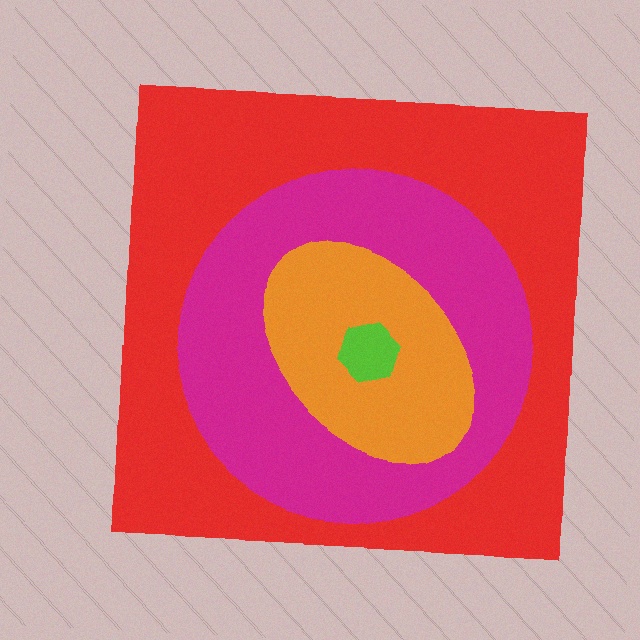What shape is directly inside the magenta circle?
The orange ellipse.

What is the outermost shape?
The red square.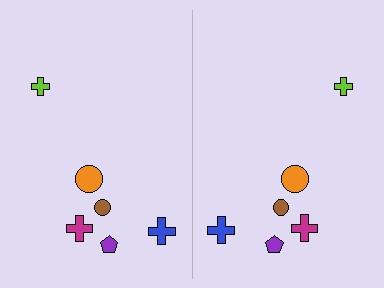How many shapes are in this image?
There are 12 shapes in this image.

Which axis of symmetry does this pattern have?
The pattern has a vertical axis of symmetry running through the center of the image.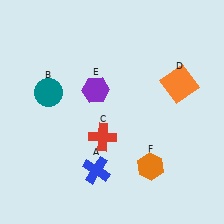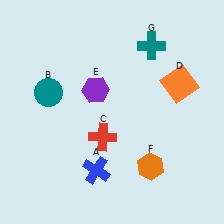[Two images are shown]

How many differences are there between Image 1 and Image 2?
There is 1 difference between the two images.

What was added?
A teal cross (G) was added in Image 2.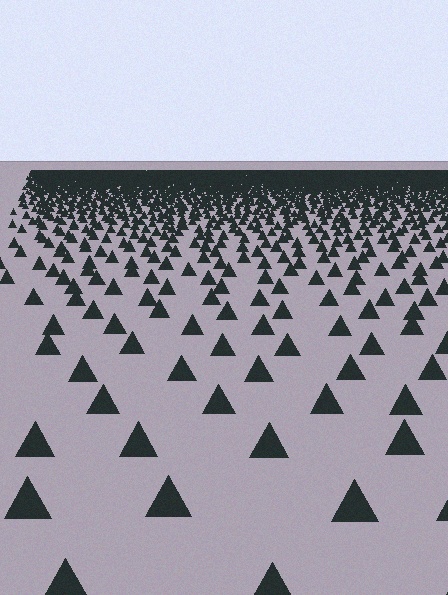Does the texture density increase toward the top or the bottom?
Density increases toward the top.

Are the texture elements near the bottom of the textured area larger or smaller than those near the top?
Larger. Near the bottom, elements are closer to the viewer and appear at a bigger on-screen size.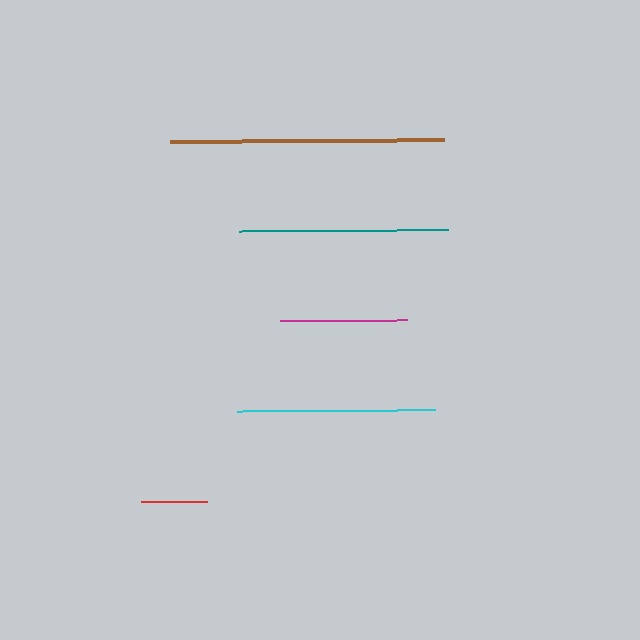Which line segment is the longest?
The brown line is the longest at approximately 273 pixels.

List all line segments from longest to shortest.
From longest to shortest: brown, teal, cyan, magenta, red.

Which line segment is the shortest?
The red line is the shortest at approximately 66 pixels.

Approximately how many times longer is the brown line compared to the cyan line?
The brown line is approximately 1.4 times the length of the cyan line.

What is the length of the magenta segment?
The magenta segment is approximately 127 pixels long.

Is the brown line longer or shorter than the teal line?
The brown line is longer than the teal line.